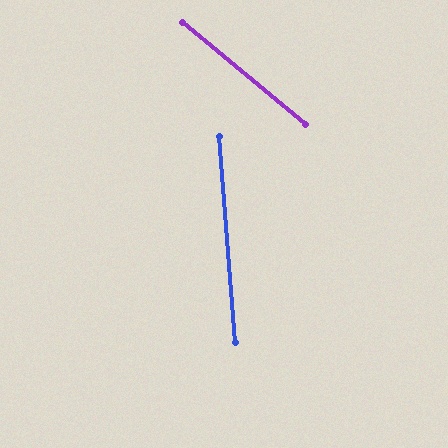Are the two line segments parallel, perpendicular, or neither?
Neither parallel nor perpendicular — they differ by about 46°.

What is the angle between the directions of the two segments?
Approximately 46 degrees.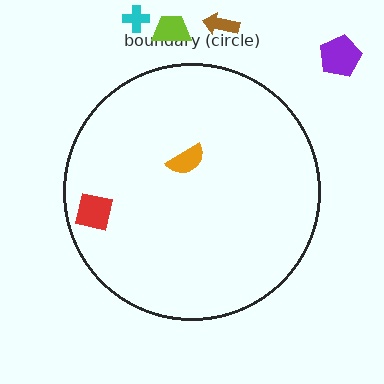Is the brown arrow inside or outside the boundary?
Outside.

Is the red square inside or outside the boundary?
Inside.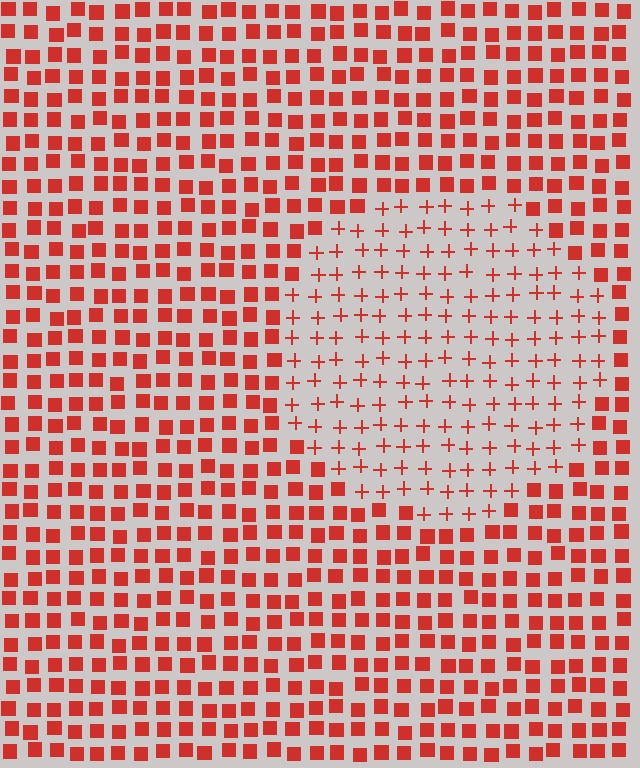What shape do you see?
I see a circle.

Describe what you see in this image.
The image is filled with small red elements arranged in a uniform grid. A circle-shaped region contains plus signs, while the surrounding area contains squares. The boundary is defined purely by the change in element shape.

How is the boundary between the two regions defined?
The boundary is defined by a change in element shape: plus signs inside vs. squares outside. All elements share the same color and spacing.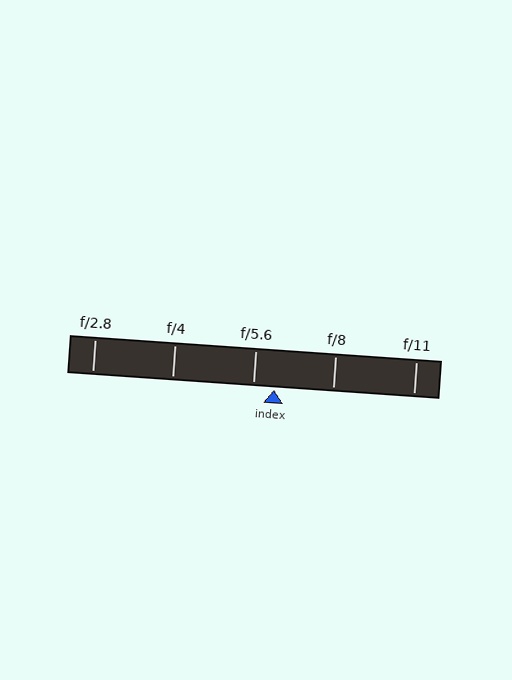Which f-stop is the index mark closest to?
The index mark is closest to f/5.6.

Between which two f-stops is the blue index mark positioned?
The index mark is between f/5.6 and f/8.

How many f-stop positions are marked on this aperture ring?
There are 5 f-stop positions marked.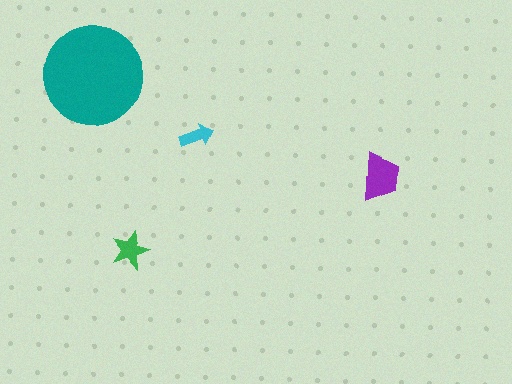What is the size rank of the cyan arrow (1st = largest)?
4th.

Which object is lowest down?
The green star is bottommost.